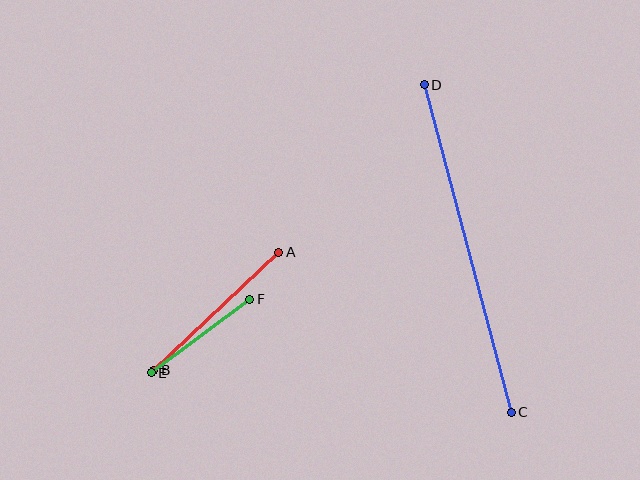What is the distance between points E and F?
The distance is approximately 123 pixels.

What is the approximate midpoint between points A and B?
The midpoint is at approximately (216, 311) pixels.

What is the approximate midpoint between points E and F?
The midpoint is at approximately (201, 336) pixels.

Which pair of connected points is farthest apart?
Points C and D are farthest apart.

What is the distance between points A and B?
The distance is approximately 172 pixels.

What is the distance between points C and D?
The distance is approximately 339 pixels.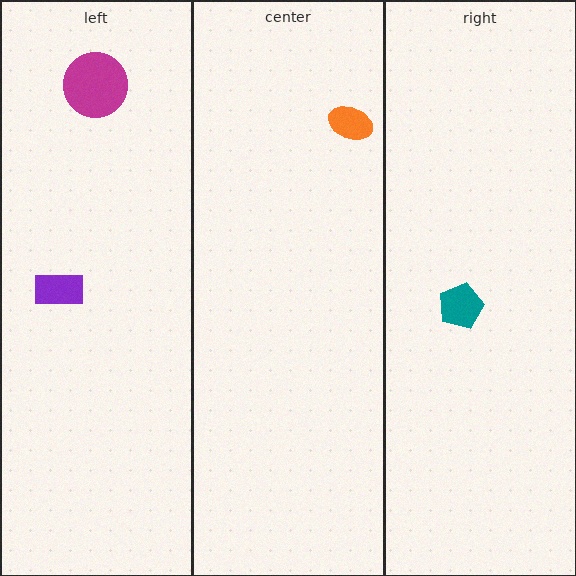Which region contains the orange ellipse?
The center region.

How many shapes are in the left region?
2.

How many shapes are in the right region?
1.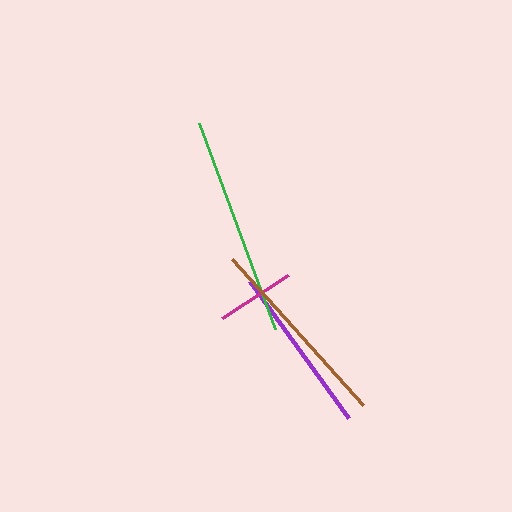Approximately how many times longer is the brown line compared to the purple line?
The brown line is approximately 1.2 times the length of the purple line.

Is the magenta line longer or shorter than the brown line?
The brown line is longer than the magenta line.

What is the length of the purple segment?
The purple segment is approximately 169 pixels long.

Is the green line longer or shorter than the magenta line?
The green line is longer than the magenta line.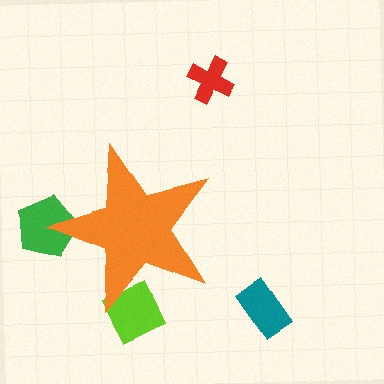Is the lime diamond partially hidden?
Yes, the lime diamond is partially hidden behind the orange star.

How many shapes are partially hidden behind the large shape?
2 shapes are partially hidden.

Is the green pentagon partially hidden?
Yes, the green pentagon is partially hidden behind the orange star.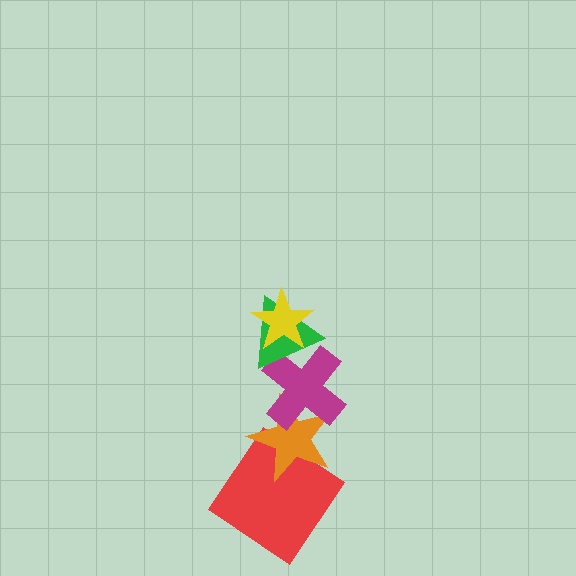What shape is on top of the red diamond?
The orange star is on top of the red diamond.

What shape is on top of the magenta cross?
The green triangle is on top of the magenta cross.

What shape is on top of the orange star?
The magenta cross is on top of the orange star.